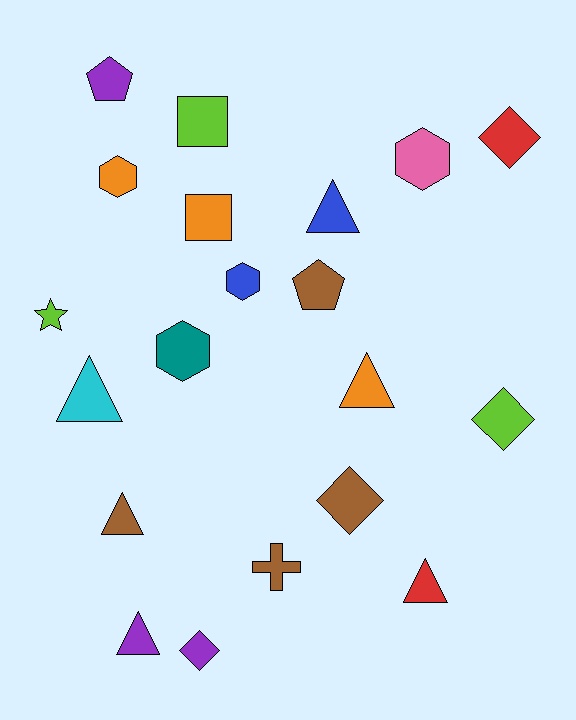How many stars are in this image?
There is 1 star.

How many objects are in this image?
There are 20 objects.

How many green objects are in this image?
There are no green objects.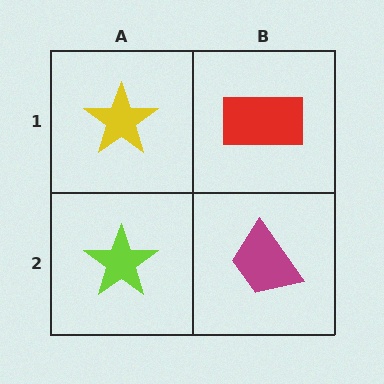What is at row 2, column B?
A magenta trapezoid.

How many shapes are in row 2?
2 shapes.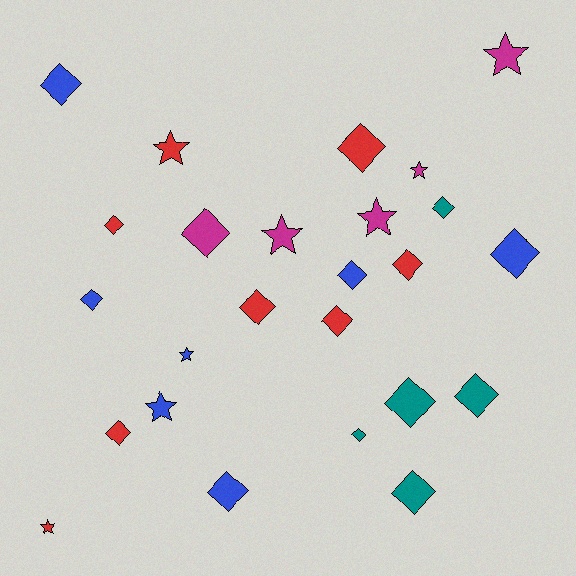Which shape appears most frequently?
Diamond, with 17 objects.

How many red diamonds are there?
There are 6 red diamonds.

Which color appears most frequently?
Red, with 8 objects.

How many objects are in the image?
There are 25 objects.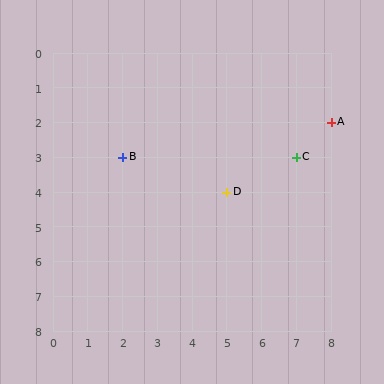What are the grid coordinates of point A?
Point A is at grid coordinates (8, 2).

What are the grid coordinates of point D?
Point D is at grid coordinates (5, 4).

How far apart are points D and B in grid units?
Points D and B are 3 columns and 1 row apart (about 3.2 grid units diagonally).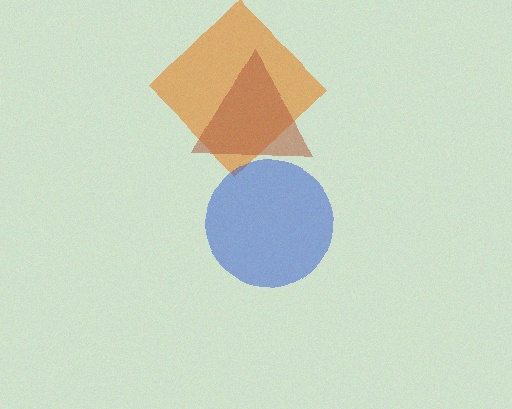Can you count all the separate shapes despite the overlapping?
Yes, there are 3 separate shapes.